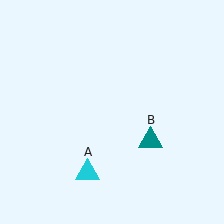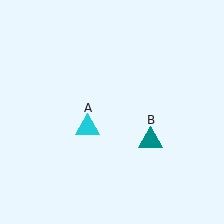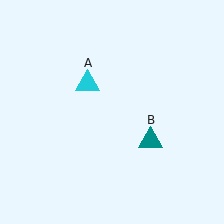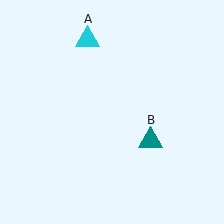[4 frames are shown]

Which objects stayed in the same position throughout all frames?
Teal triangle (object B) remained stationary.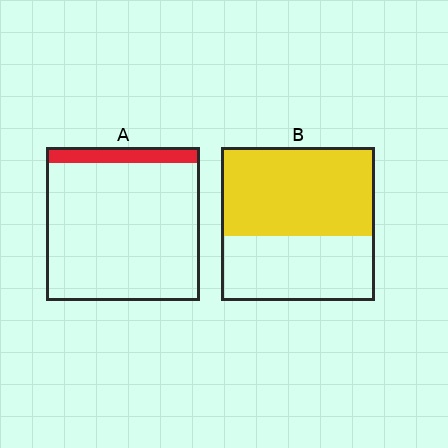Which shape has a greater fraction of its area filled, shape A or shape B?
Shape B.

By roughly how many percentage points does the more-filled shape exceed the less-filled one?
By roughly 45 percentage points (B over A).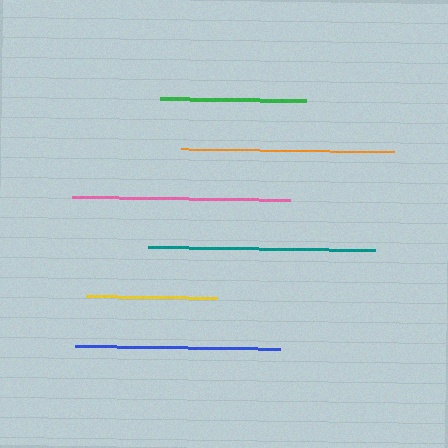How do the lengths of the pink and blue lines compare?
The pink and blue lines are approximately the same length.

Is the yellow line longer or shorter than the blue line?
The blue line is longer than the yellow line.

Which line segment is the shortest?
The yellow line is the shortest at approximately 131 pixels.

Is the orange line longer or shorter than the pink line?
The pink line is longer than the orange line.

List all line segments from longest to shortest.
From longest to shortest: teal, pink, orange, blue, green, yellow.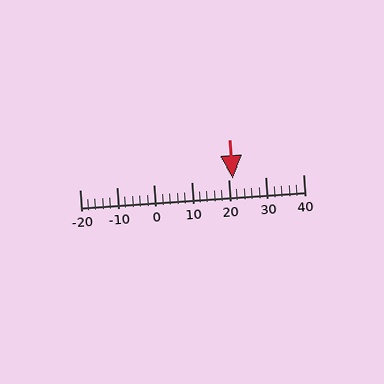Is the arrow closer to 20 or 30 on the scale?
The arrow is closer to 20.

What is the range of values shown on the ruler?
The ruler shows values from -20 to 40.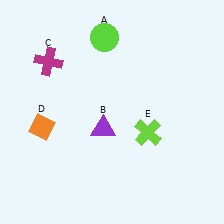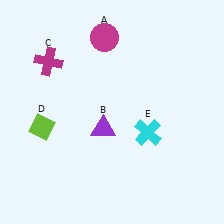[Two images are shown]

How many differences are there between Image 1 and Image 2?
There are 3 differences between the two images.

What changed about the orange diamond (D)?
In Image 1, D is orange. In Image 2, it changed to lime.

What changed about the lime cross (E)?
In Image 1, E is lime. In Image 2, it changed to cyan.